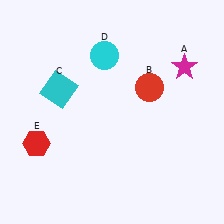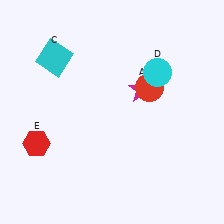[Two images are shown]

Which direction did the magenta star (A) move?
The magenta star (A) moved left.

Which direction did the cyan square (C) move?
The cyan square (C) moved up.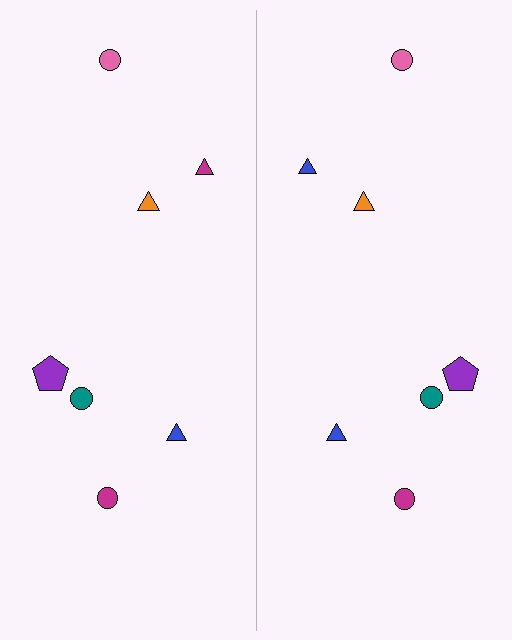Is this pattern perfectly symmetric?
No, the pattern is not perfectly symmetric. The blue triangle on the right side breaks the symmetry — its mirror counterpart is magenta.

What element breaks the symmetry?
The blue triangle on the right side breaks the symmetry — its mirror counterpart is magenta.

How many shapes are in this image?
There are 14 shapes in this image.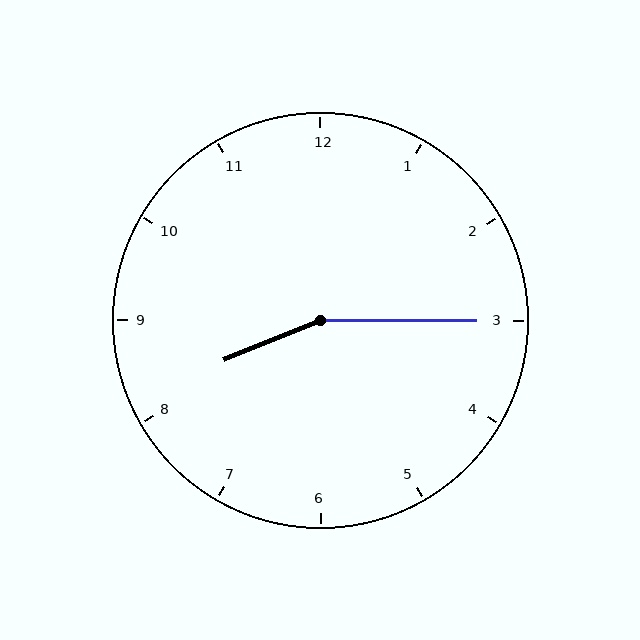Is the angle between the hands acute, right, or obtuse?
It is obtuse.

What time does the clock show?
8:15.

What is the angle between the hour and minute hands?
Approximately 158 degrees.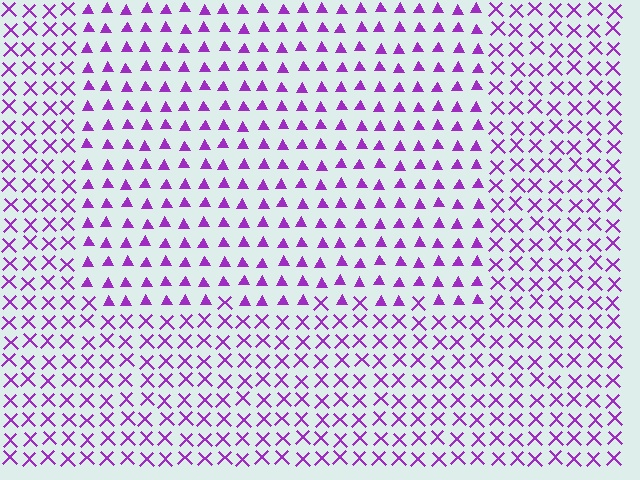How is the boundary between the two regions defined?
The boundary is defined by a change in element shape: triangles inside vs. X marks outside. All elements share the same color and spacing.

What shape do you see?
I see a rectangle.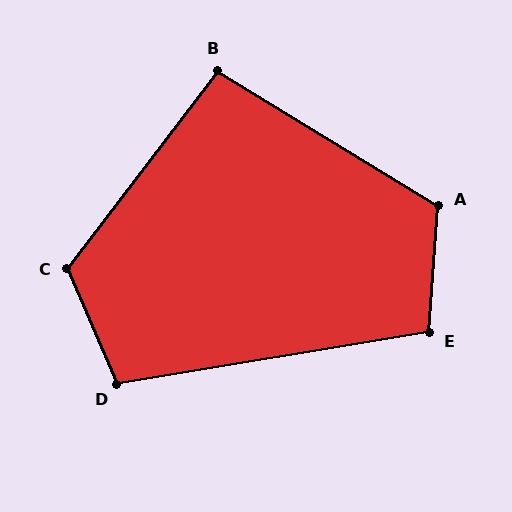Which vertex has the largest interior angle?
C, at approximately 119 degrees.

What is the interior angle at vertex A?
Approximately 117 degrees (obtuse).